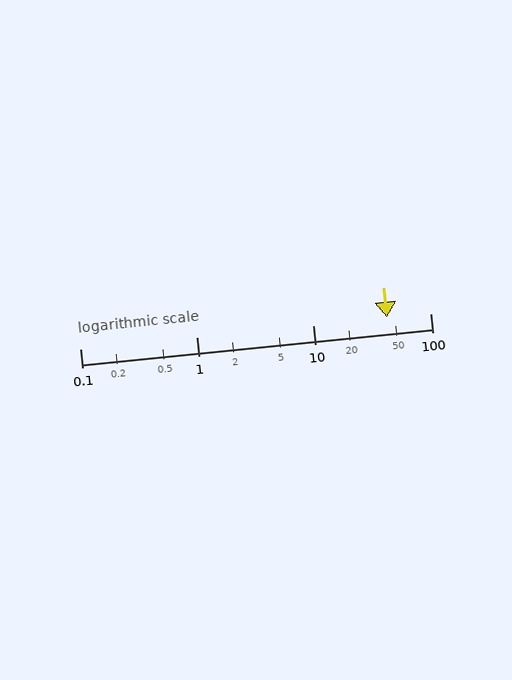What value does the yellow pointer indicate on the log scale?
The pointer indicates approximately 43.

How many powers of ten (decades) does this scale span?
The scale spans 3 decades, from 0.1 to 100.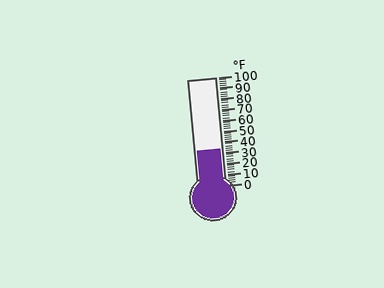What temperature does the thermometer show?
The thermometer shows approximately 34°F.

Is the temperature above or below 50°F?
The temperature is below 50°F.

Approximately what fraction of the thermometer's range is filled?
The thermometer is filled to approximately 35% of its range.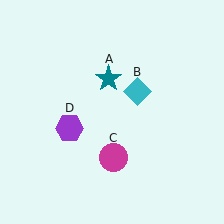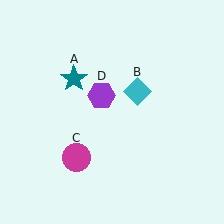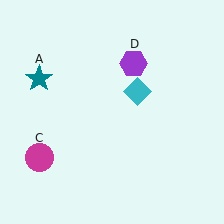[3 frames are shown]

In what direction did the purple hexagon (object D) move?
The purple hexagon (object D) moved up and to the right.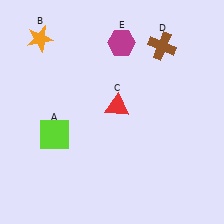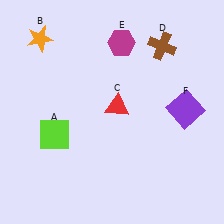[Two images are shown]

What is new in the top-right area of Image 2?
A purple square (F) was added in the top-right area of Image 2.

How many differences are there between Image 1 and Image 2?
There is 1 difference between the two images.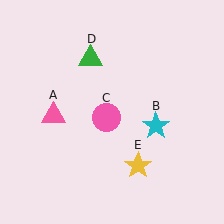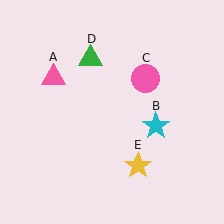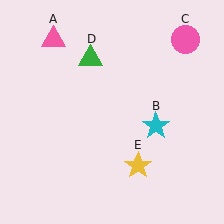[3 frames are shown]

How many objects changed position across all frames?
2 objects changed position: pink triangle (object A), pink circle (object C).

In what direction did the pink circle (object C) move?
The pink circle (object C) moved up and to the right.